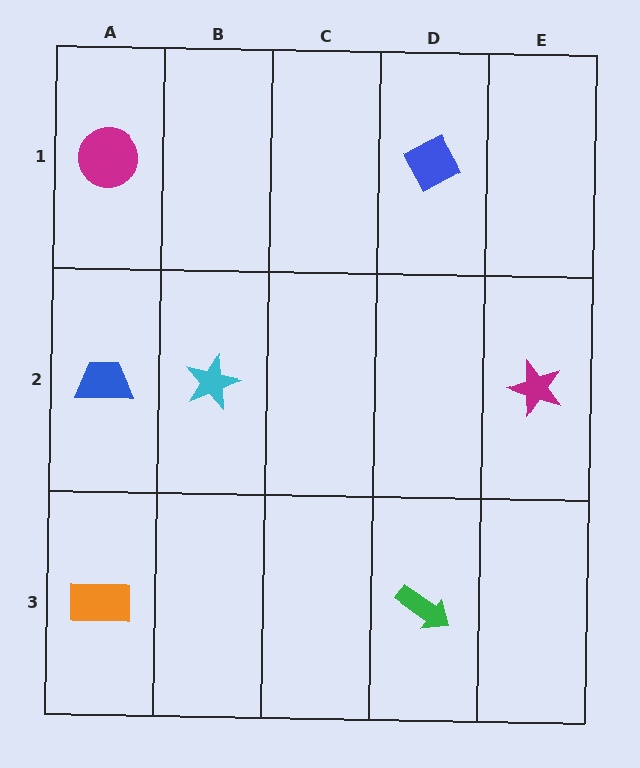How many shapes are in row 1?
2 shapes.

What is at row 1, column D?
A blue diamond.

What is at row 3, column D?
A green arrow.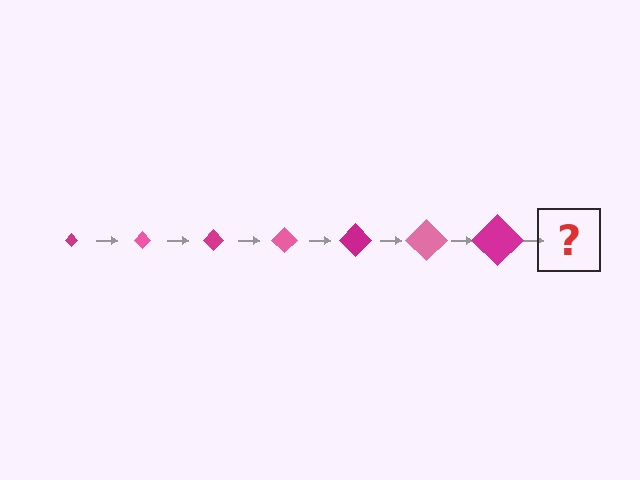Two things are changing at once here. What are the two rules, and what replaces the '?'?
The two rules are that the diamond grows larger each step and the color cycles through magenta and pink. The '?' should be a pink diamond, larger than the previous one.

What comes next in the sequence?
The next element should be a pink diamond, larger than the previous one.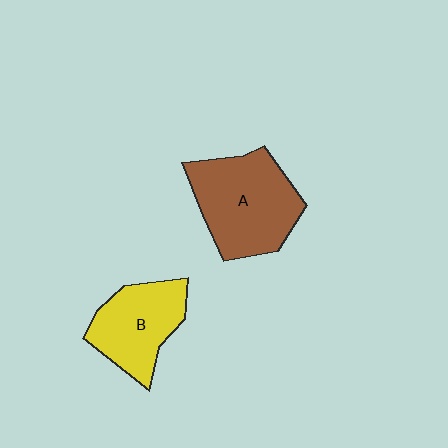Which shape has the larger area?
Shape A (brown).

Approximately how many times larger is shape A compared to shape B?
Approximately 1.3 times.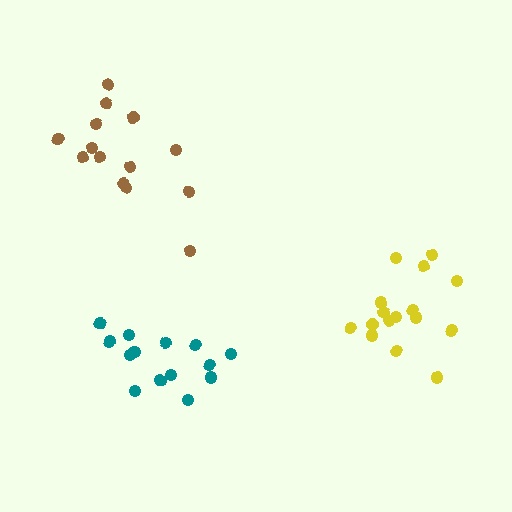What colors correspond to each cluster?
The clusters are colored: yellow, brown, teal.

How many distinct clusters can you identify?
There are 3 distinct clusters.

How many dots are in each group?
Group 1: 16 dots, Group 2: 14 dots, Group 3: 14 dots (44 total).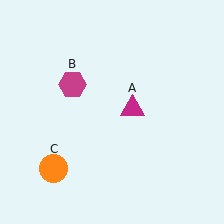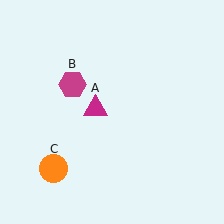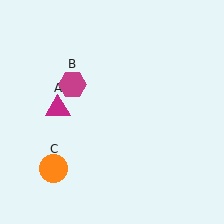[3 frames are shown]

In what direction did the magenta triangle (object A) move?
The magenta triangle (object A) moved left.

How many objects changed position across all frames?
1 object changed position: magenta triangle (object A).